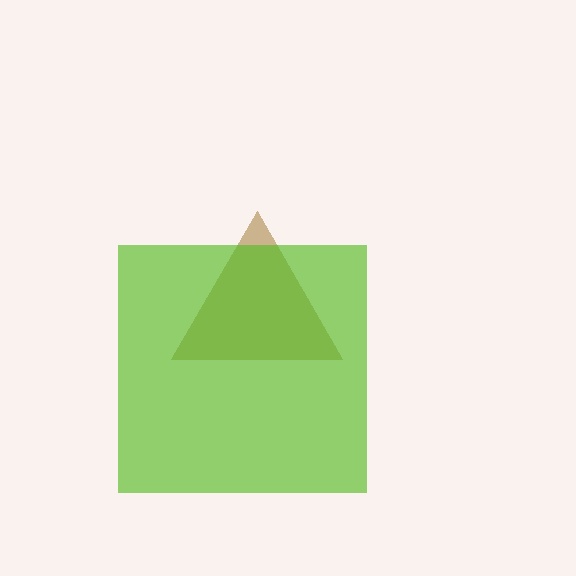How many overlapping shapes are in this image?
There are 2 overlapping shapes in the image.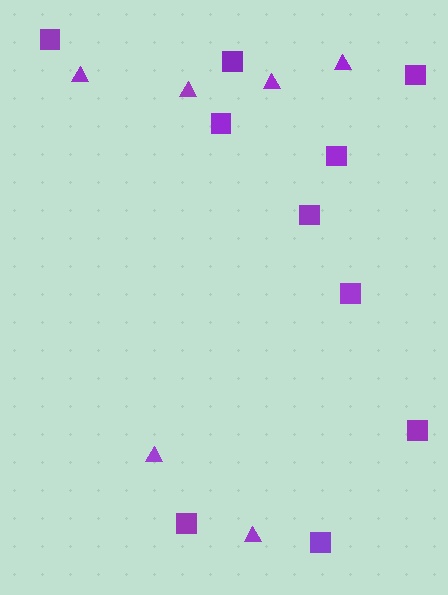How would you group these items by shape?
There are 2 groups: one group of squares (10) and one group of triangles (6).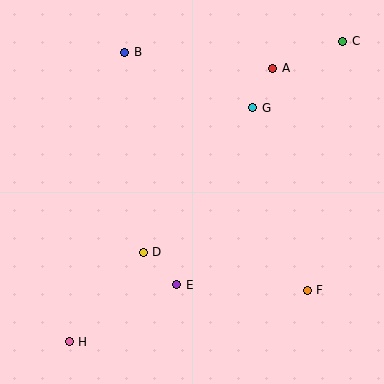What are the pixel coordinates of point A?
Point A is at (273, 68).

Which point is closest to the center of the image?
Point D at (143, 252) is closest to the center.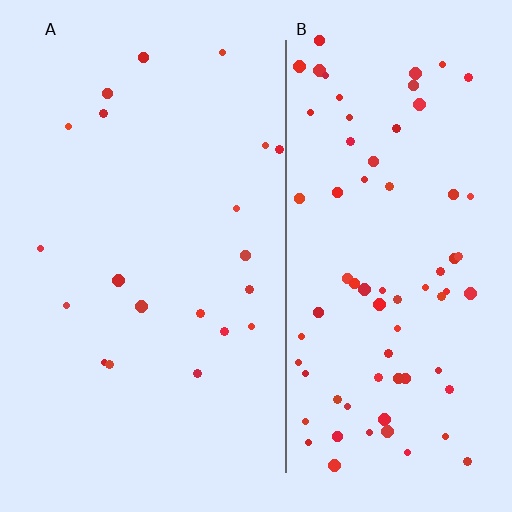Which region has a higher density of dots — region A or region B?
B (the right).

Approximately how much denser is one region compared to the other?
Approximately 3.8× — region B over region A.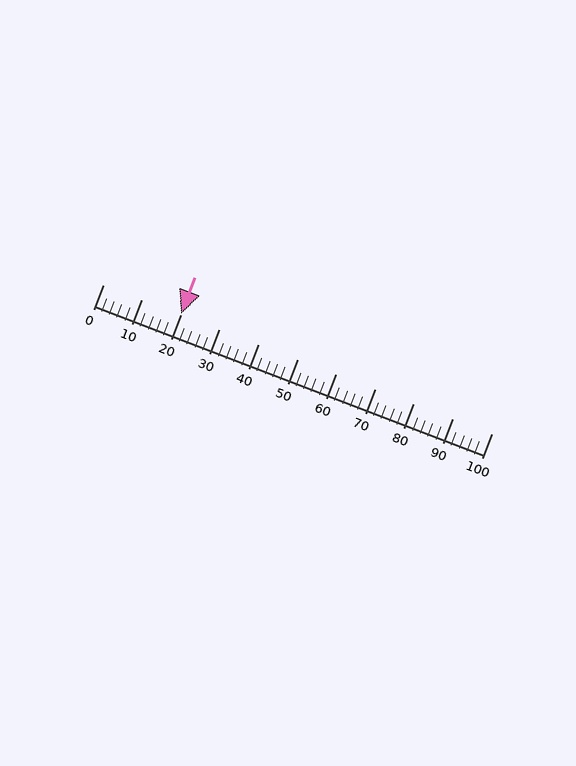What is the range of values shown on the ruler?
The ruler shows values from 0 to 100.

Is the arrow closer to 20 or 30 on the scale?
The arrow is closer to 20.